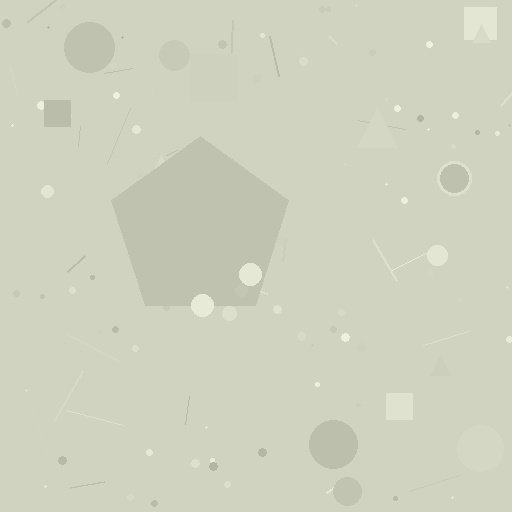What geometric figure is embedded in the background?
A pentagon is embedded in the background.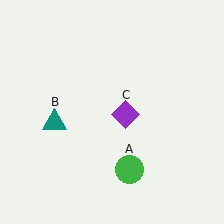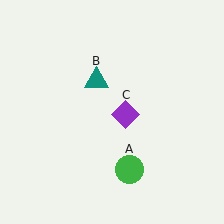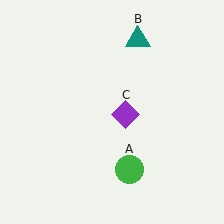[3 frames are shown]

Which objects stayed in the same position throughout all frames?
Green circle (object A) and purple diamond (object C) remained stationary.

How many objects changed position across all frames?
1 object changed position: teal triangle (object B).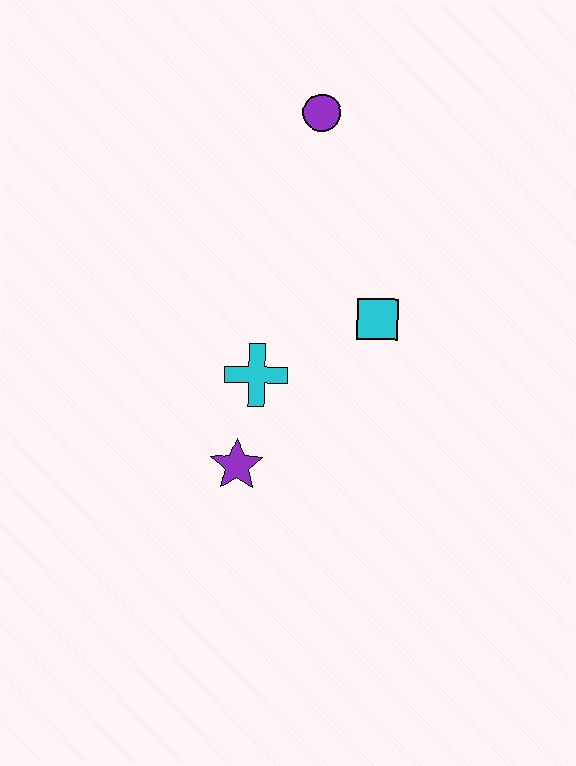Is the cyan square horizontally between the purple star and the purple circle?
No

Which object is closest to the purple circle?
The cyan square is closest to the purple circle.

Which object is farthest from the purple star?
The purple circle is farthest from the purple star.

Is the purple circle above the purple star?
Yes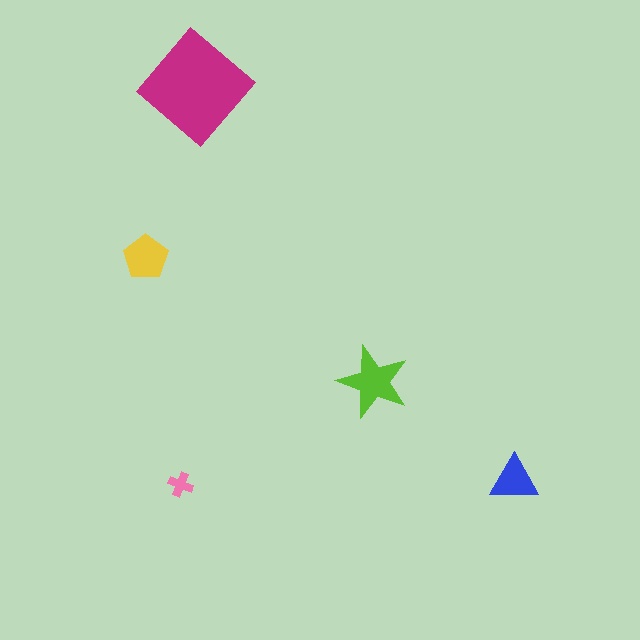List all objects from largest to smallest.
The magenta diamond, the lime star, the yellow pentagon, the blue triangle, the pink cross.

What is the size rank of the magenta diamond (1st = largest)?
1st.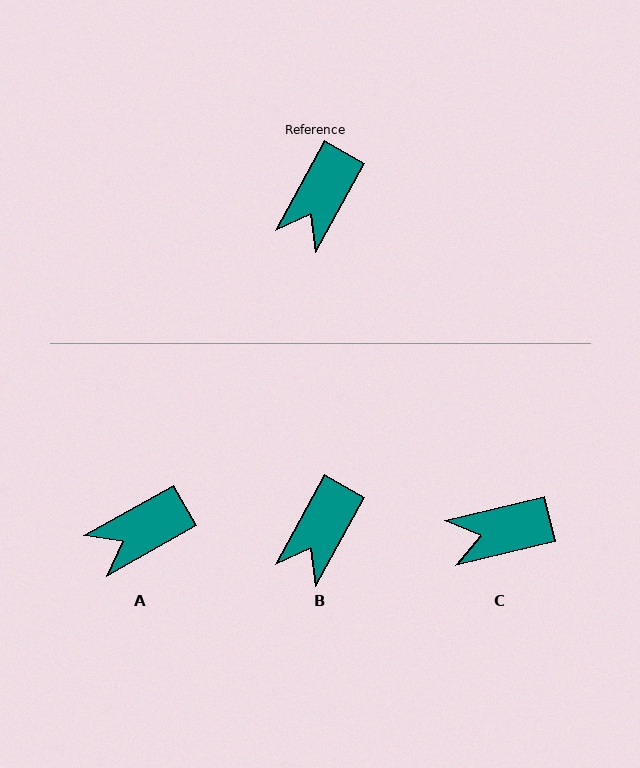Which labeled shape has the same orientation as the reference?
B.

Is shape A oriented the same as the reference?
No, it is off by about 32 degrees.